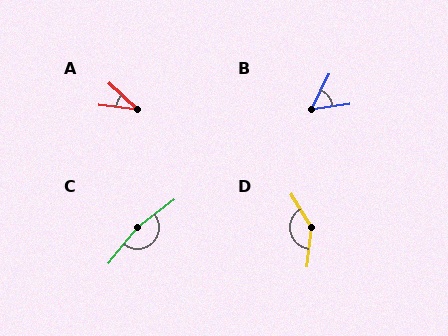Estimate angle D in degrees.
Approximately 142 degrees.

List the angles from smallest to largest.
A (36°), B (55°), D (142°), C (166°).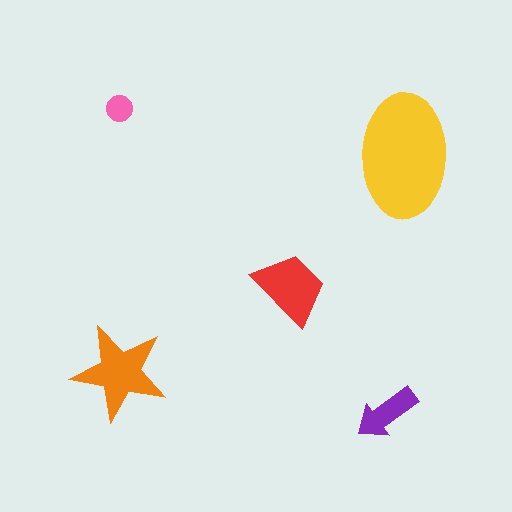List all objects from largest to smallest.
The yellow ellipse, the orange star, the red trapezoid, the purple arrow, the pink circle.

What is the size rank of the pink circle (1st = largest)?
5th.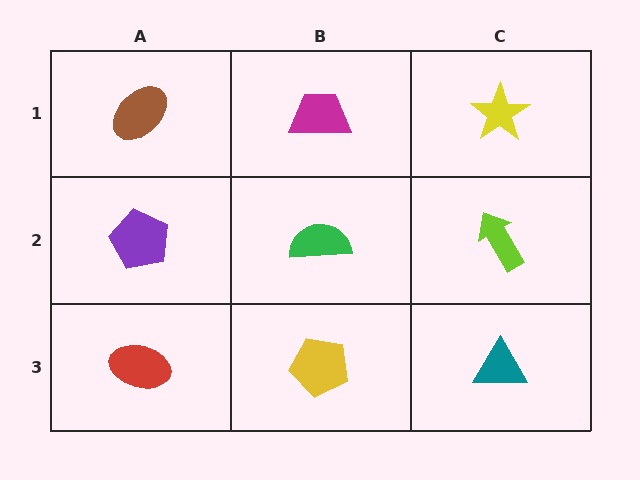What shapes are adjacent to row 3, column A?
A purple pentagon (row 2, column A), a yellow pentagon (row 3, column B).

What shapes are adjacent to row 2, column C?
A yellow star (row 1, column C), a teal triangle (row 3, column C), a green semicircle (row 2, column B).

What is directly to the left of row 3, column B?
A red ellipse.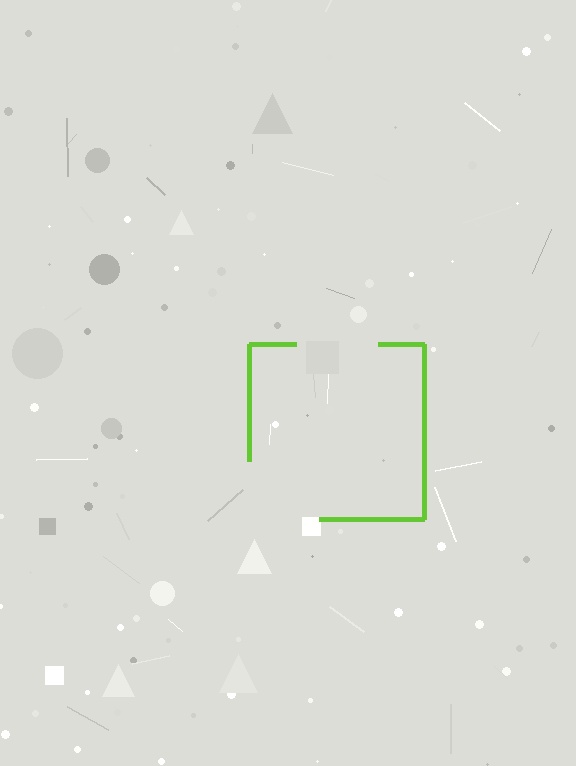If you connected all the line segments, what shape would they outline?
They would outline a square.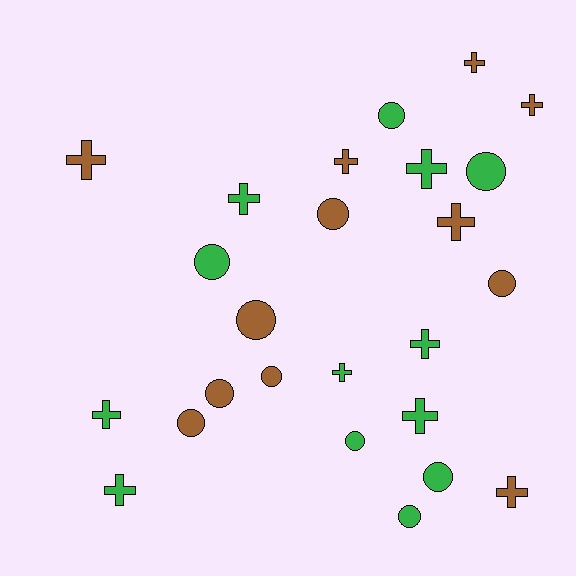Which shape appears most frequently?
Cross, with 13 objects.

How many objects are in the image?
There are 25 objects.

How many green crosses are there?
There are 7 green crosses.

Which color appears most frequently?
Green, with 13 objects.